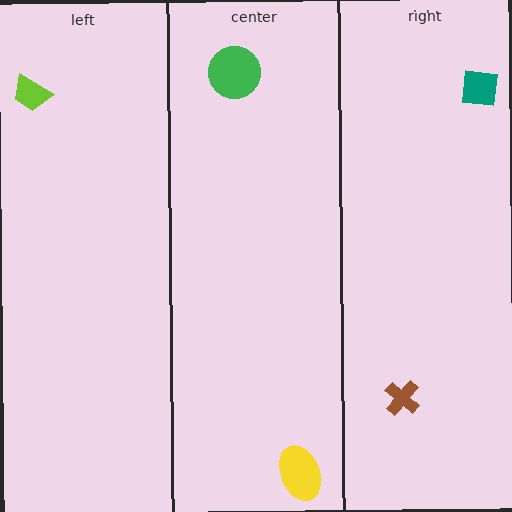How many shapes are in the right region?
2.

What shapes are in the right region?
The teal square, the brown cross.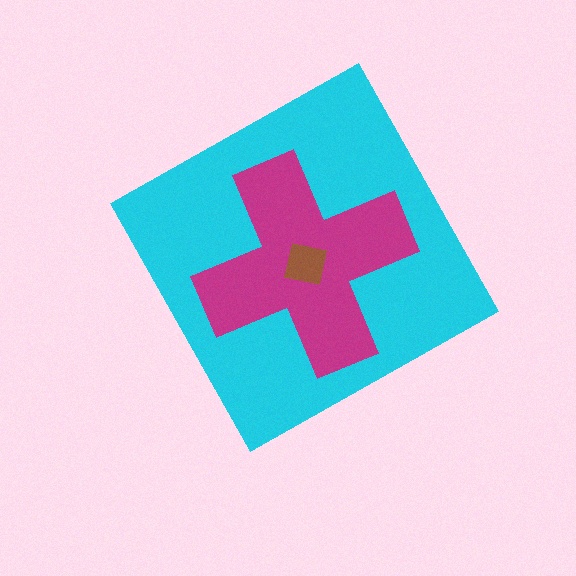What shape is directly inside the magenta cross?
The brown square.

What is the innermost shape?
The brown square.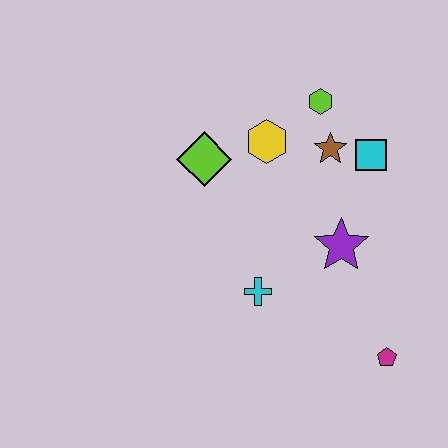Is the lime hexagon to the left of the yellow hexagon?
No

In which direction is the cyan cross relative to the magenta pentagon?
The cyan cross is to the left of the magenta pentagon.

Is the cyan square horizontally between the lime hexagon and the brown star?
No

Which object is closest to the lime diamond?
The yellow hexagon is closest to the lime diamond.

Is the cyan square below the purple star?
No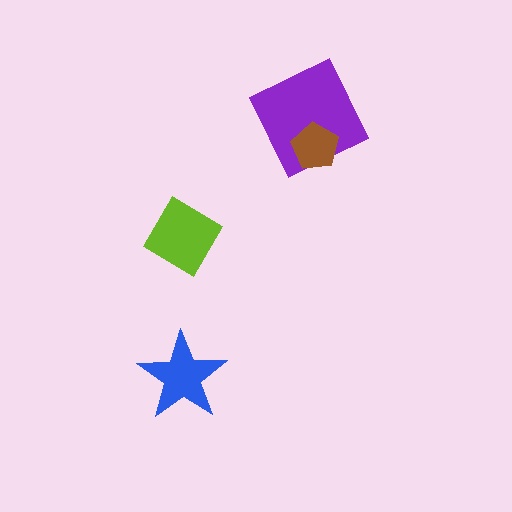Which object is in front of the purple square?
The brown pentagon is in front of the purple square.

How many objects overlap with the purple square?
1 object overlaps with the purple square.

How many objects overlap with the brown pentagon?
1 object overlaps with the brown pentagon.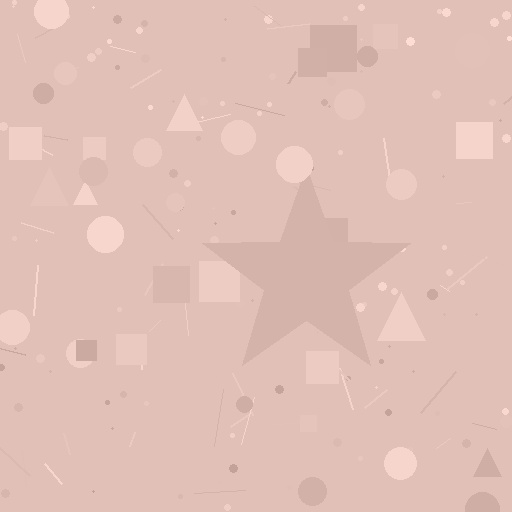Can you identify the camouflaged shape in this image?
The camouflaged shape is a star.